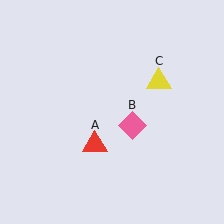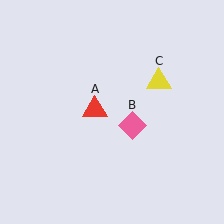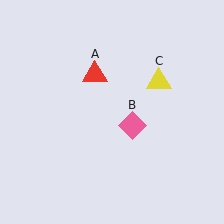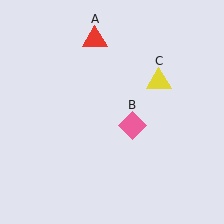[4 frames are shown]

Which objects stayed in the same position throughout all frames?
Pink diamond (object B) and yellow triangle (object C) remained stationary.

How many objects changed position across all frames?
1 object changed position: red triangle (object A).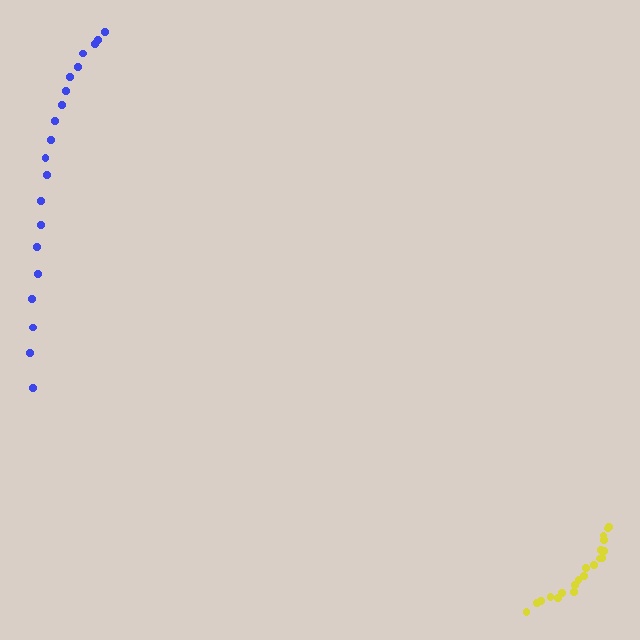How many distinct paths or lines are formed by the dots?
There are 2 distinct paths.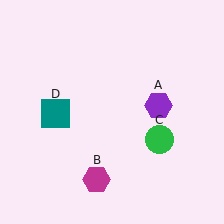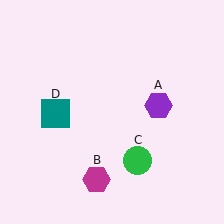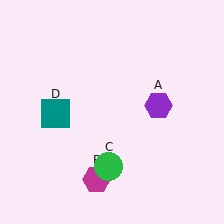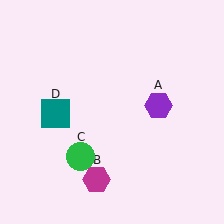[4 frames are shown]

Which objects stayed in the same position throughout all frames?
Purple hexagon (object A) and magenta hexagon (object B) and teal square (object D) remained stationary.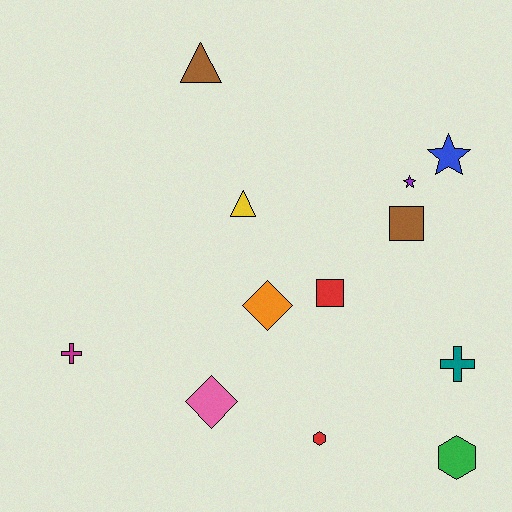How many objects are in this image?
There are 12 objects.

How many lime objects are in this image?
There are no lime objects.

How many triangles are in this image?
There are 2 triangles.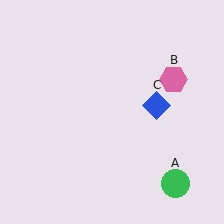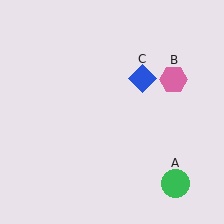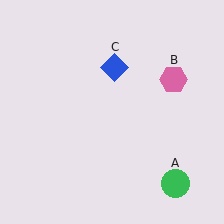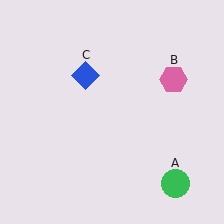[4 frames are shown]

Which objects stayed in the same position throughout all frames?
Green circle (object A) and pink hexagon (object B) remained stationary.